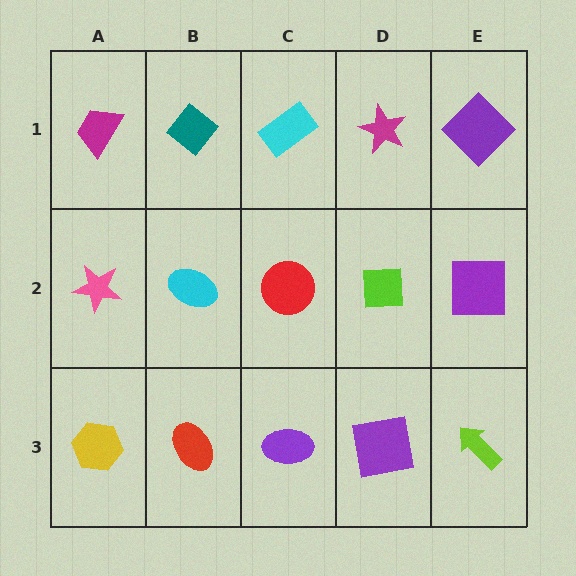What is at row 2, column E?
A purple square.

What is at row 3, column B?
A red ellipse.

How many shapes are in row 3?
5 shapes.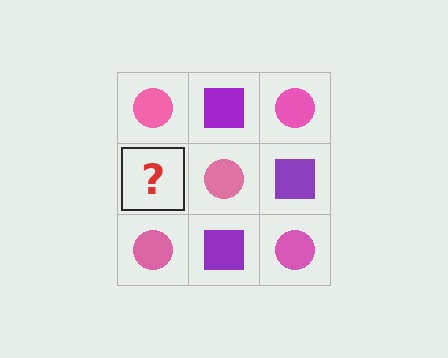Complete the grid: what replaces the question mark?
The question mark should be replaced with a purple square.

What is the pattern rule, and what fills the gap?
The rule is that it alternates pink circle and purple square in a checkerboard pattern. The gap should be filled with a purple square.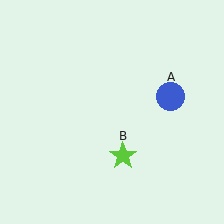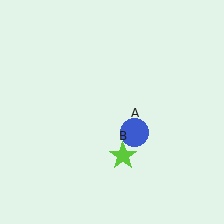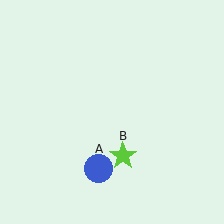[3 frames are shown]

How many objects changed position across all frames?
1 object changed position: blue circle (object A).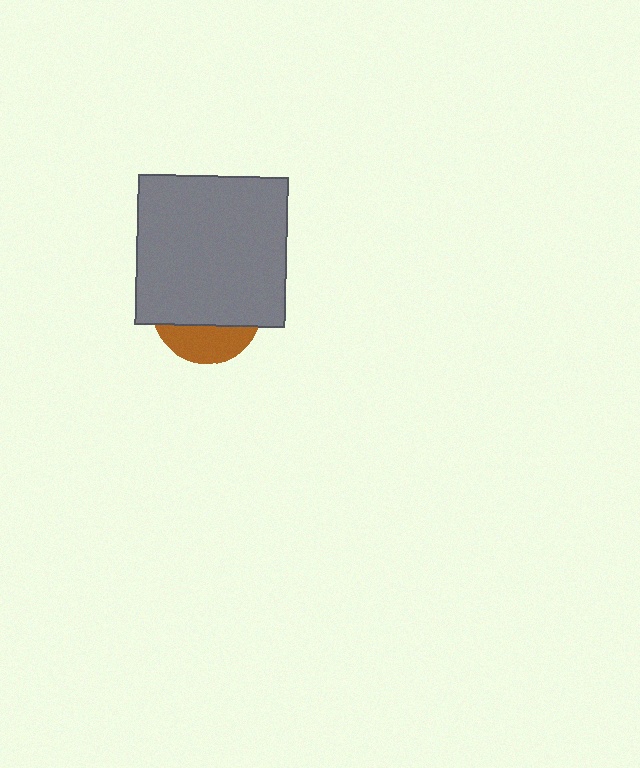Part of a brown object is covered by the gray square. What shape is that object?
It is a circle.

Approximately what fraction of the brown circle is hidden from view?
Roughly 70% of the brown circle is hidden behind the gray square.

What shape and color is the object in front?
The object in front is a gray square.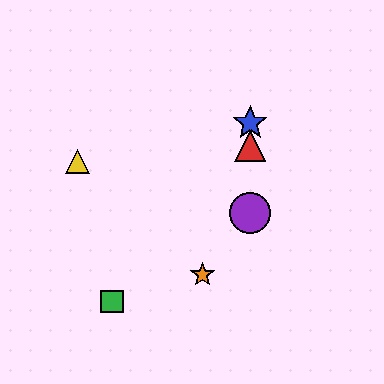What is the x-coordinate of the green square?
The green square is at x≈112.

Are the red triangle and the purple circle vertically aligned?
Yes, both are at x≈250.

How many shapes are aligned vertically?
3 shapes (the red triangle, the blue star, the purple circle) are aligned vertically.